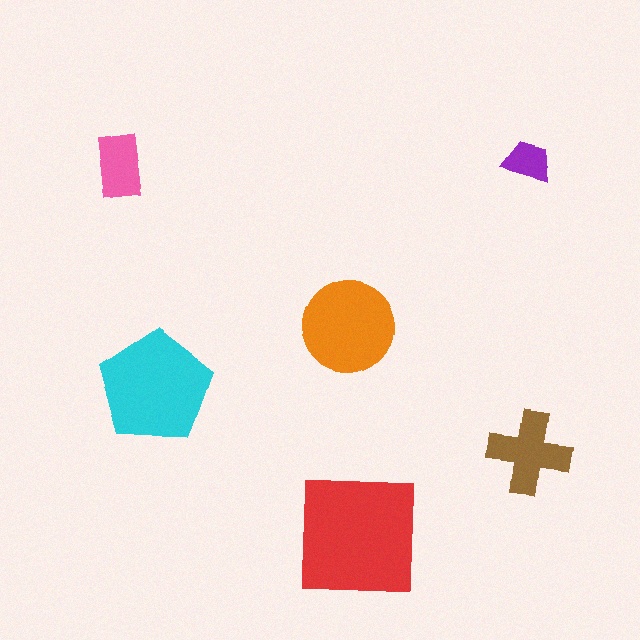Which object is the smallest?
The purple trapezoid.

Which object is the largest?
The red square.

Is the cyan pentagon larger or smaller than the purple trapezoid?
Larger.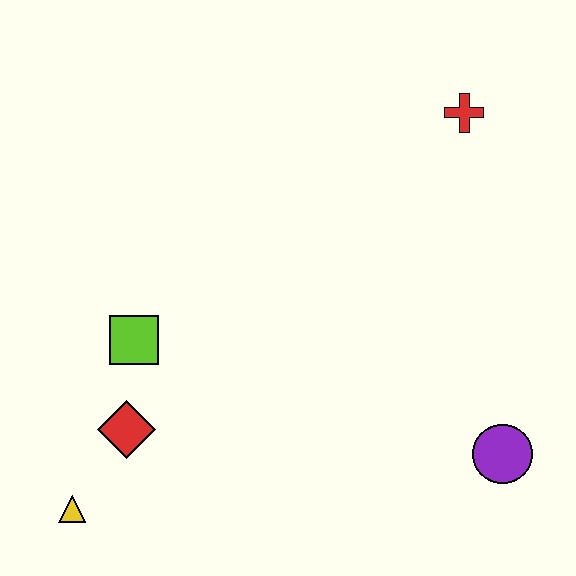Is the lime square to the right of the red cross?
No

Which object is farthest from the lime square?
The red cross is farthest from the lime square.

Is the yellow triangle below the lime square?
Yes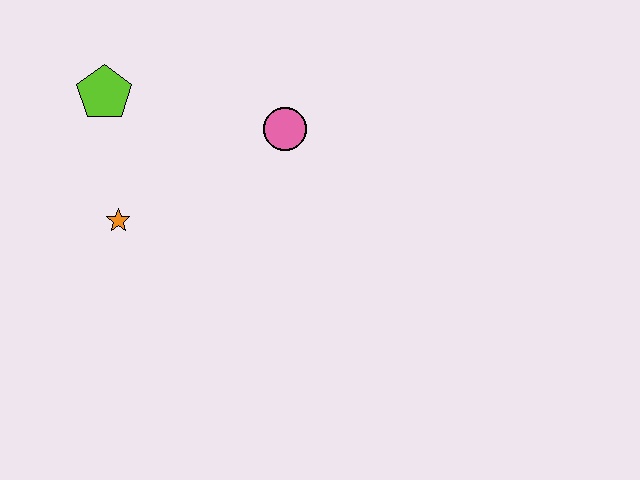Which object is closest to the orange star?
The lime pentagon is closest to the orange star.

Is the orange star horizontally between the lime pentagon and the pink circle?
Yes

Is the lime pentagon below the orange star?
No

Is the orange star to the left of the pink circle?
Yes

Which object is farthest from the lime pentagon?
The pink circle is farthest from the lime pentagon.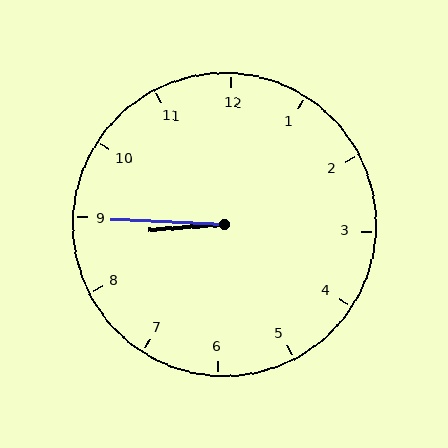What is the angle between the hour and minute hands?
Approximately 8 degrees.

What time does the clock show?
8:45.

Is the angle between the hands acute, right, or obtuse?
It is acute.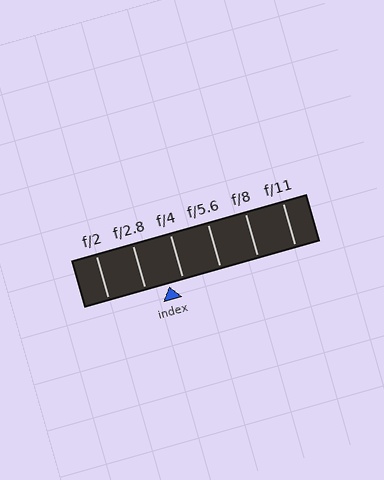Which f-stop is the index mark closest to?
The index mark is closest to f/4.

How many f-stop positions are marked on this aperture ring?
There are 6 f-stop positions marked.